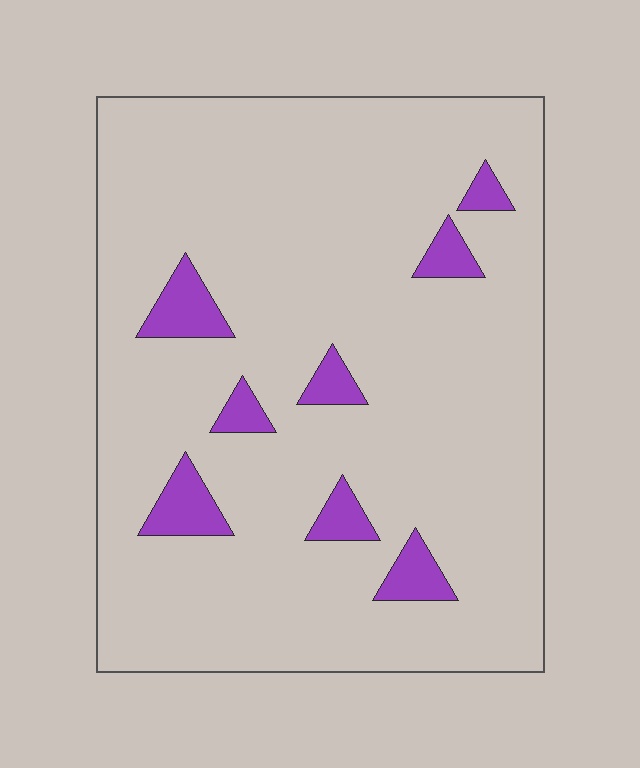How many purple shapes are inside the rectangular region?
8.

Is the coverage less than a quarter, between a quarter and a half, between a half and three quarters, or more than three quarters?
Less than a quarter.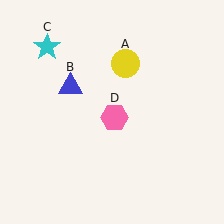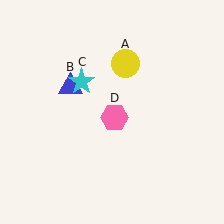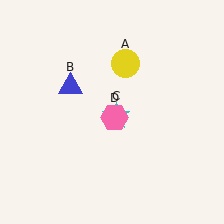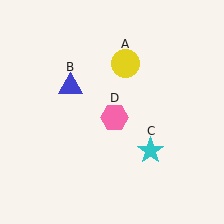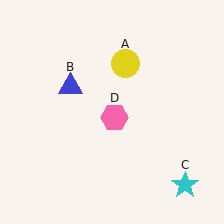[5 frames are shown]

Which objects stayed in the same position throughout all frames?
Yellow circle (object A) and blue triangle (object B) and pink hexagon (object D) remained stationary.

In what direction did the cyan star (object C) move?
The cyan star (object C) moved down and to the right.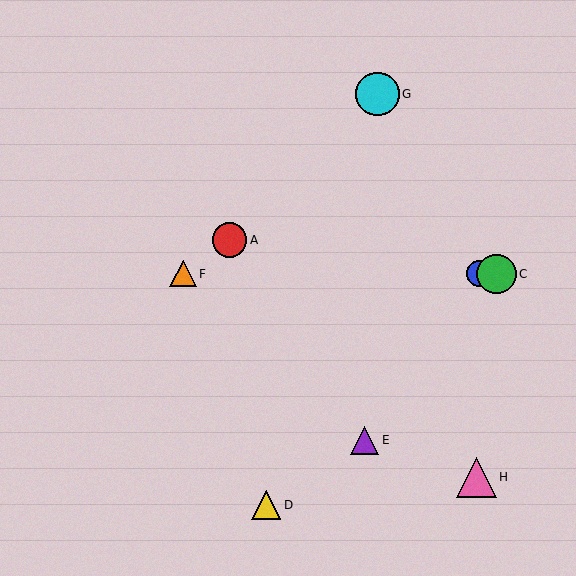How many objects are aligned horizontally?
3 objects (B, C, F) are aligned horizontally.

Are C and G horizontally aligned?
No, C is at y≈274 and G is at y≈94.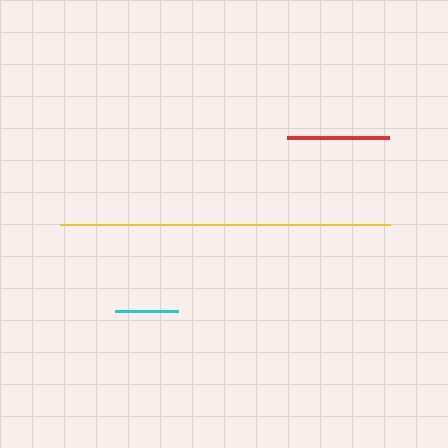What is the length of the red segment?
The red segment is approximately 101 pixels long.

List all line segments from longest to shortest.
From longest to shortest: yellow, red, cyan.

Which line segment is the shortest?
The cyan line is the shortest at approximately 63 pixels.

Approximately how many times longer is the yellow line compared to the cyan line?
The yellow line is approximately 5.2 times the length of the cyan line.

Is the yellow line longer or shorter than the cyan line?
The yellow line is longer than the cyan line.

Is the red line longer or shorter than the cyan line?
The red line is longer than the cyan line.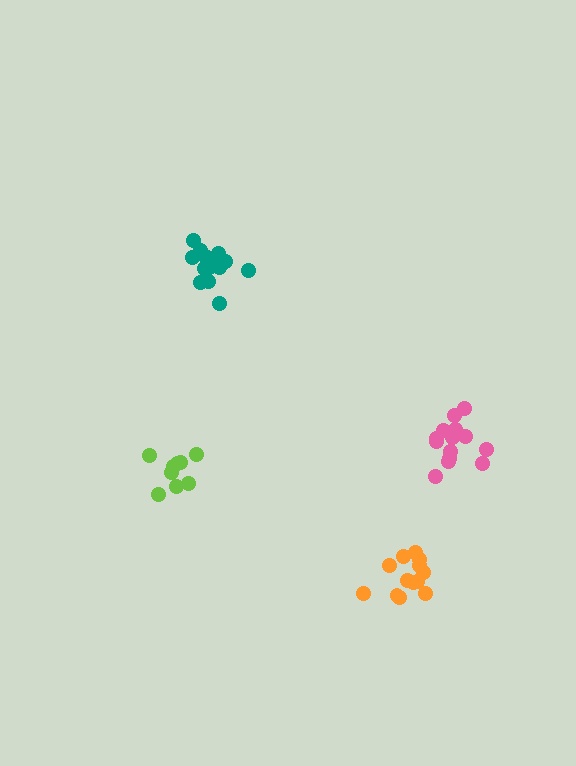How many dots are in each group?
Group 1: 13 dots, Group 2: 14 dots, Group 3: 15 dots, Group 4: 9 dots (51 total).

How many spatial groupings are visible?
There are 4 spatial groupings.